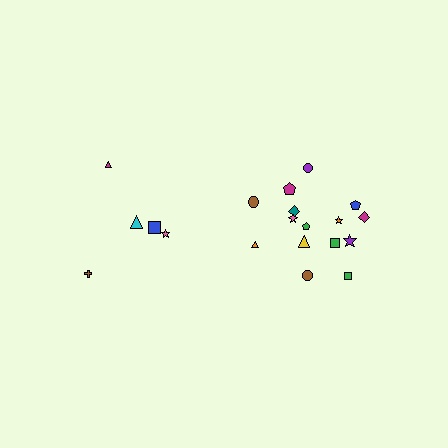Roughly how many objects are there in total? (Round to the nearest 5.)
Roughly 20 objects in total.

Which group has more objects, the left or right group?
The right group.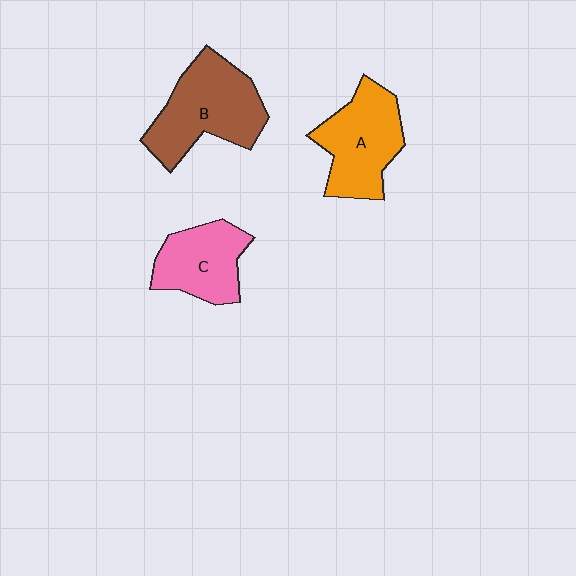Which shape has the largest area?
Shape B (brown).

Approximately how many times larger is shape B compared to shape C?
Approximately 1.4 times.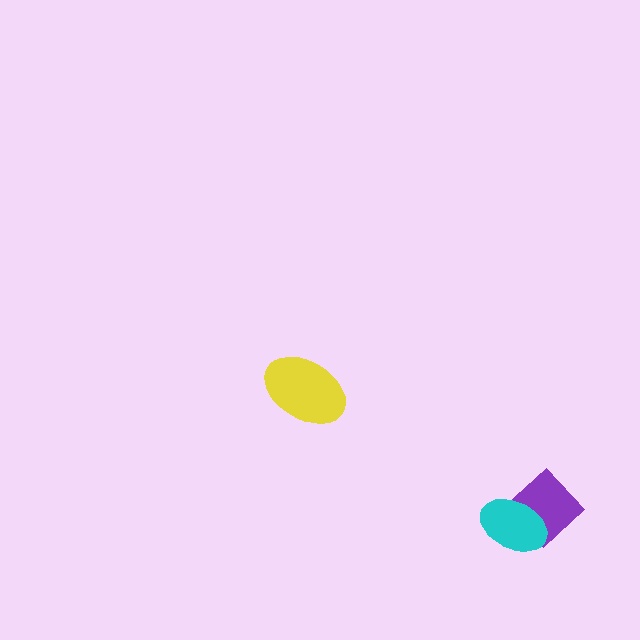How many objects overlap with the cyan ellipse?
1 object overlaps with the cyan ellipse.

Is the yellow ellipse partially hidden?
No, no other shape covers it.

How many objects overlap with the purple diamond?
1 object overlaps with the purple diamond.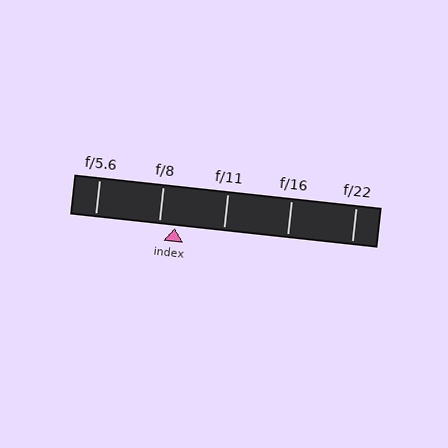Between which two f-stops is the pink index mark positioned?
The index mark is between f/8 and f/11.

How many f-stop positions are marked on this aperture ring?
There are 5 f-stop positions marked.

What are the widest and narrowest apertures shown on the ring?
The widest aperture shown is f/5.6 and the narrowest is f/22.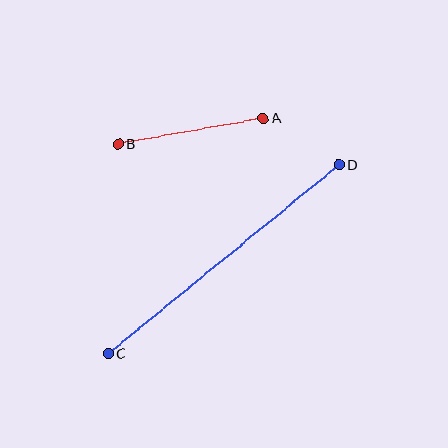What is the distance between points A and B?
The distance is approximately 147 pixels.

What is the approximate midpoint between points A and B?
The midpoint is at approximately (191, 131) pixels.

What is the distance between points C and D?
The distance is approximately 298 pixels.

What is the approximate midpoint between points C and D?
The midpoint is at approximately (224, 259) pixels.